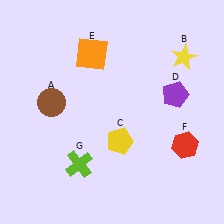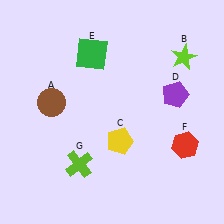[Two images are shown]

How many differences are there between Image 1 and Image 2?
There are 2 differences between the two images.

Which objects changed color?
B changed from yellow to lime. E changed from orange to green.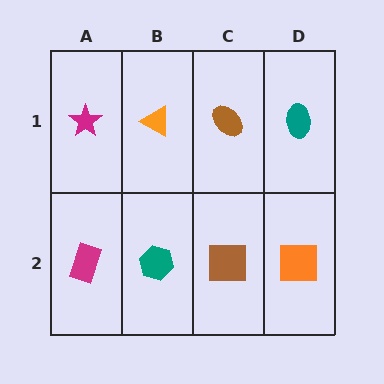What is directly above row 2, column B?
An orange triangle.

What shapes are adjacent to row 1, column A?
A magenta rectangle (row 2, column A), an orange triangle (row 1, column B).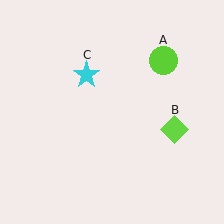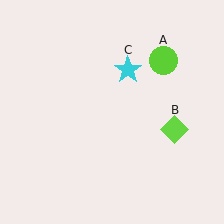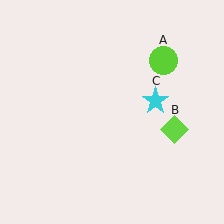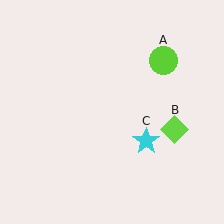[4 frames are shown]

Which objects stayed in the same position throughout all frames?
Lime circle (object A) and lime diamond (object B) remained stationary.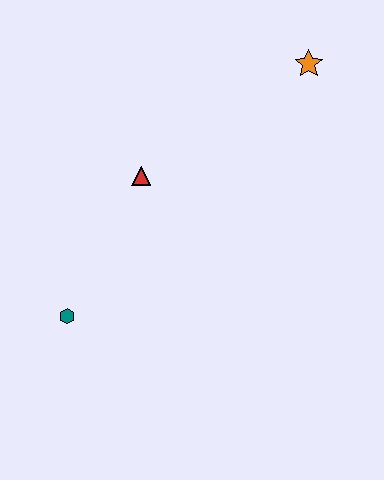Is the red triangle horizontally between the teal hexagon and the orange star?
Yes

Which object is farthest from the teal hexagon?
The orange star is farthest from the teal hexagon.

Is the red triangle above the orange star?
No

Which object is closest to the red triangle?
The teal hexagon is closest to the red triangle.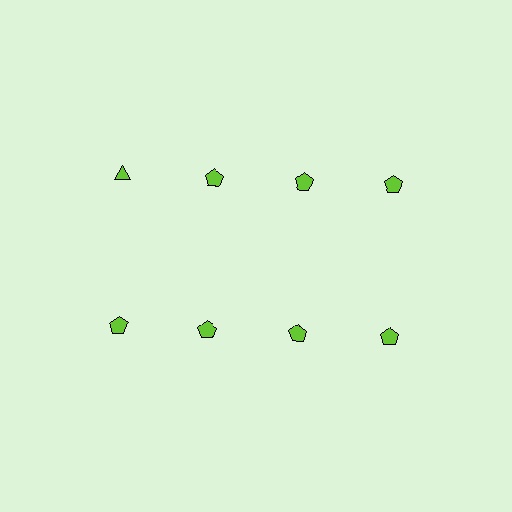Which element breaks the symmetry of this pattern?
The lime triangle in the top row, leftmost column breaks the symmetry. All other shapes are lime pentagons.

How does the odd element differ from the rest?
It has a different shape: triangle instead of pentagon.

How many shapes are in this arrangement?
There are 8 shapes arranged in a grid pattern.